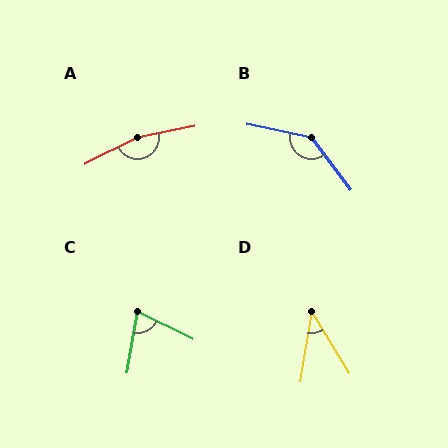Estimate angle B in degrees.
Approximately 139 degrees.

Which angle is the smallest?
D, at approximately 40 degrees.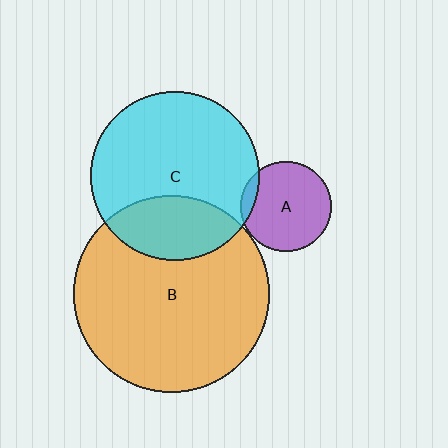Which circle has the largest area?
Circle B (orange).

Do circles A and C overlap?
Yes.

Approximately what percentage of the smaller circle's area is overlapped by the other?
Approximately 10%.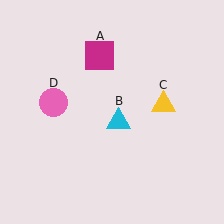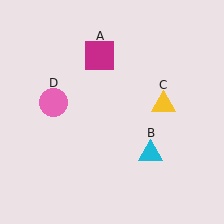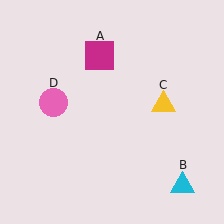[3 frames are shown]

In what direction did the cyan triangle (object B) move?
The cyan triangle (object B) moved down and to the right.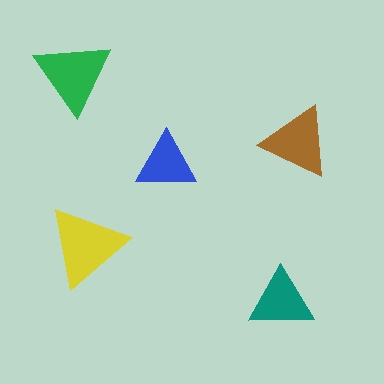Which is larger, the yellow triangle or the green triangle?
The yellow one.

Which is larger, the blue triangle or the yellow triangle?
The yellow one.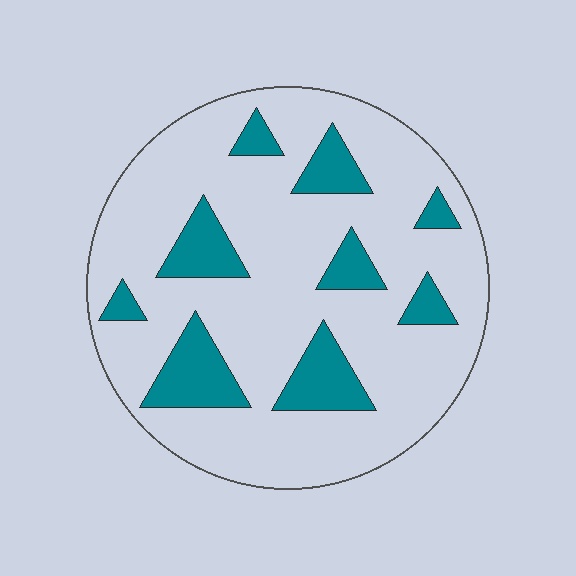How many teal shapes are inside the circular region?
9.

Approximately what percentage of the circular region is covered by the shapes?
Approximately 20%.